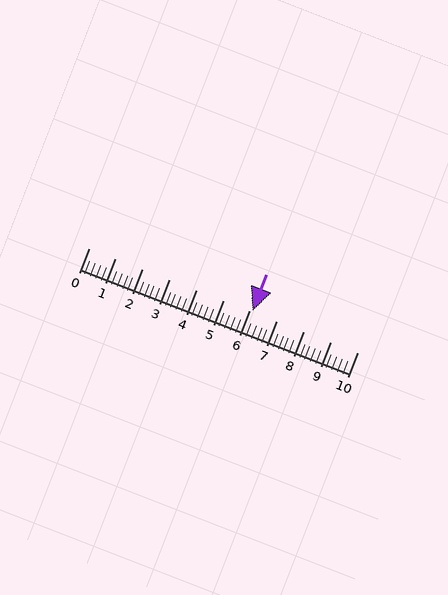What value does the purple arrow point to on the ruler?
The purple arrow points to approximately 6.1.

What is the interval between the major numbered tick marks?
The major tick marks are spaced 1 units apart.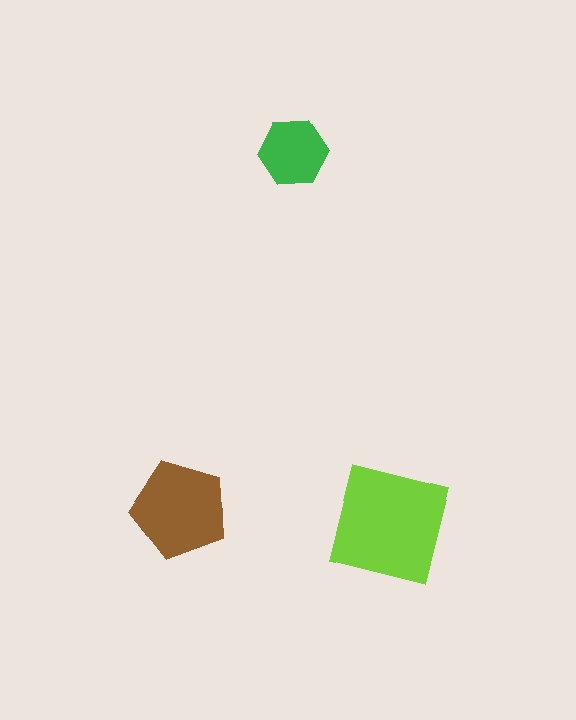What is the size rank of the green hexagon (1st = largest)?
3rd.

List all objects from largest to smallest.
The lime square, the brown pentagon, the green hexagon.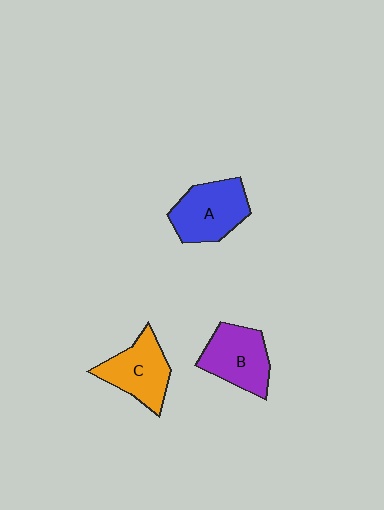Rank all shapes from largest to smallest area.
From largest to smallest: A (blue), B (purple), C (orange).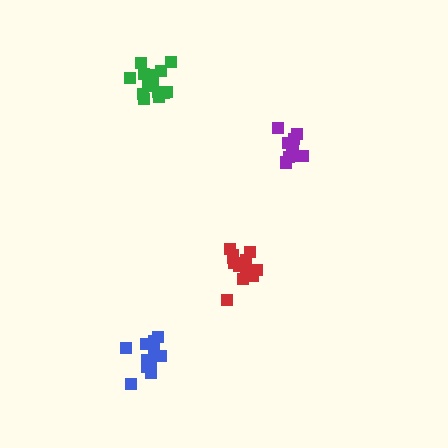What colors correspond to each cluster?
The clusters are colored: red, green, blue, purple.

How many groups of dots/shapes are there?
There are 4 groups.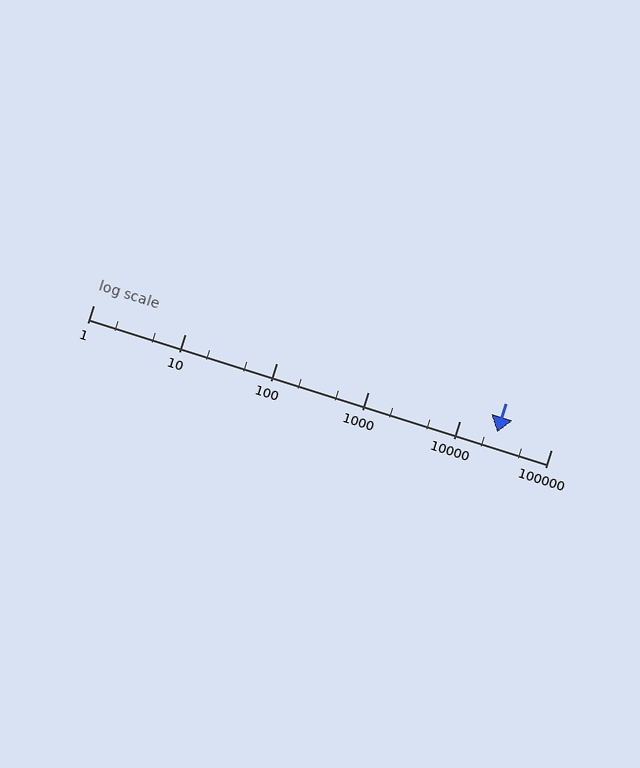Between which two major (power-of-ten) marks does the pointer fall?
The pointer is between 10000 and 100000.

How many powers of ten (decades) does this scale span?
The scale spans 5 decades, from 1 to 100000.